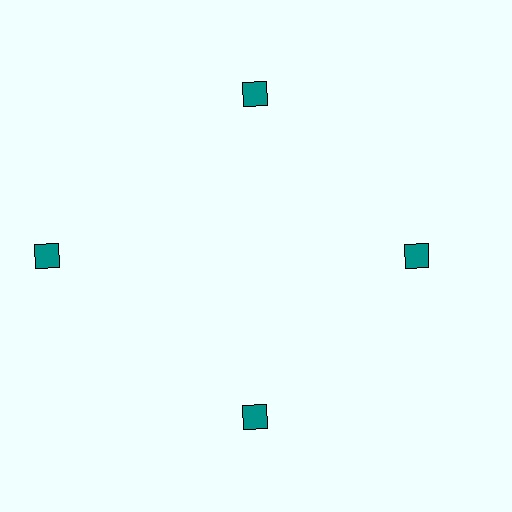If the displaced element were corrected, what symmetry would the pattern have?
It would have 4-fold rotational symmetry — the pattern would map onto itself every 90 degrees.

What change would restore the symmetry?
The symmetry would be restored by moving it inward, back onto the ring so that all 4 diamonds sit at equal angles and equal distance from the center.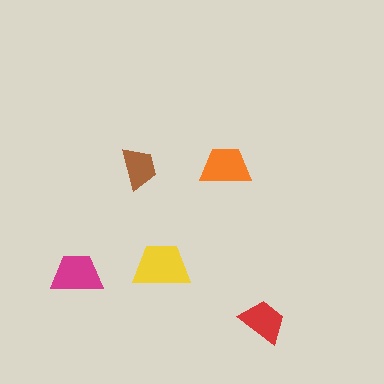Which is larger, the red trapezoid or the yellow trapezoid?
The yellow one.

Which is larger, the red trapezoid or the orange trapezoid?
The orange one.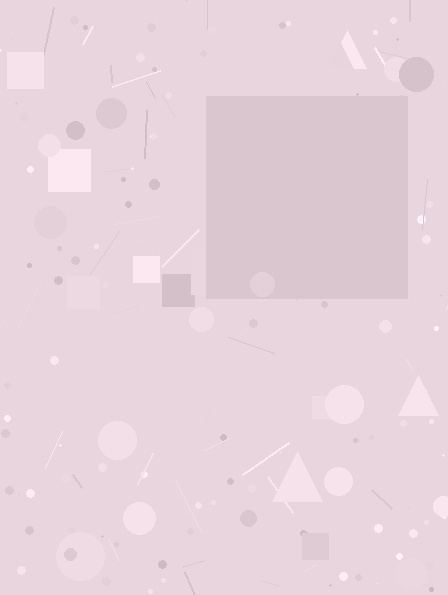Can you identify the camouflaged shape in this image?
The camouflaged shape is a square.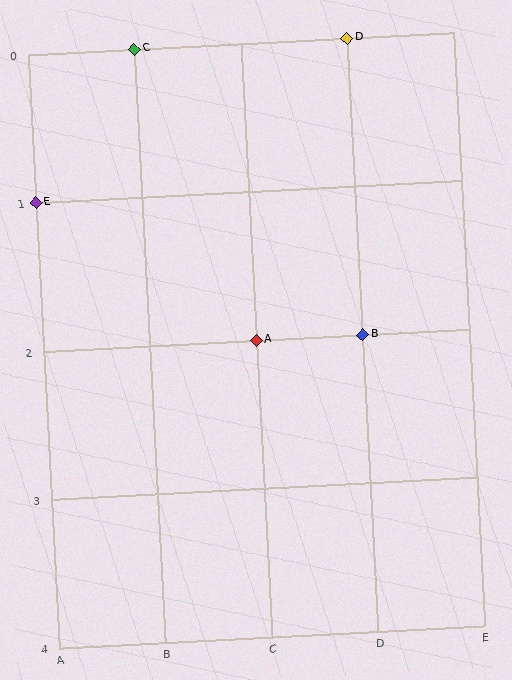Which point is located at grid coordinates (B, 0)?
Point C is at (B, 0).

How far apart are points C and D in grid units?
Points C and D are 2 columns apart.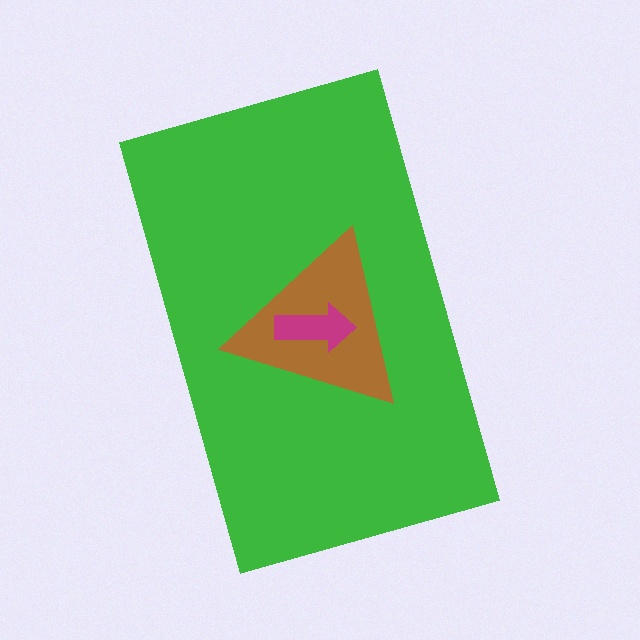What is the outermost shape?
The green rectangle.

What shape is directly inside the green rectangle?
The brown triangle.